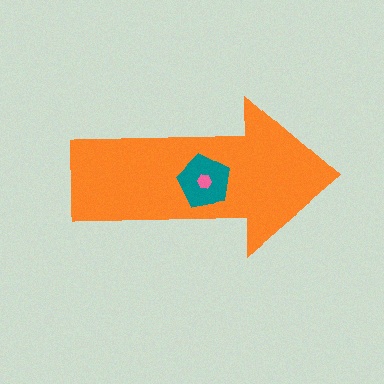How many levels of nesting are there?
3.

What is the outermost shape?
The orange arrow.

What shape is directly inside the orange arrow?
The teal pentagon.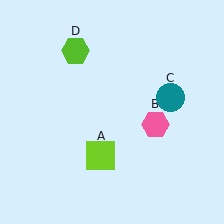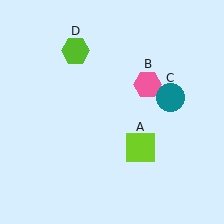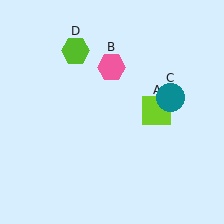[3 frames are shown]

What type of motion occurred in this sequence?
The lime square (object A), pink hexagon (object B) rotated counterclockwise around the center of the scene.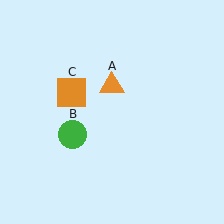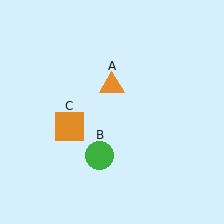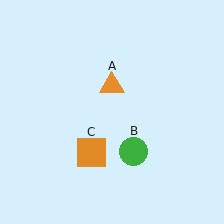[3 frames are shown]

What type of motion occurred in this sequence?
The green circle (object B), orange square (object C) rotated counterclockwise around the center of the scene.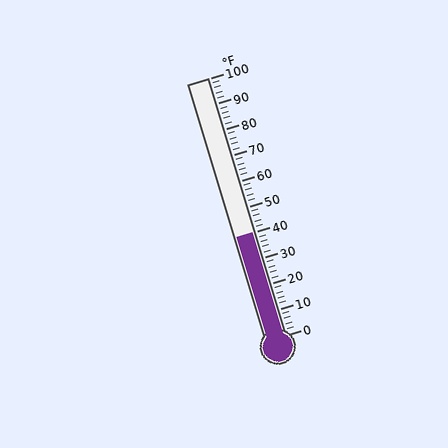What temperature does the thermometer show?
The thermometer shows approximately 40°F.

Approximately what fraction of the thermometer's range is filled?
The thermometer is filled to approximately 40% of its range.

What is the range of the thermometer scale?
The thermometer scale ranges from 0°F to 100°F.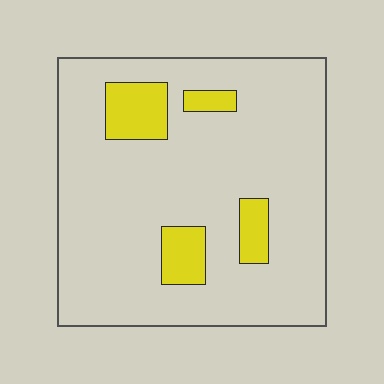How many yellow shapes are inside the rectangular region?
4.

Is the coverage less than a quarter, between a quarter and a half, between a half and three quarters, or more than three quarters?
Less than a quarter.